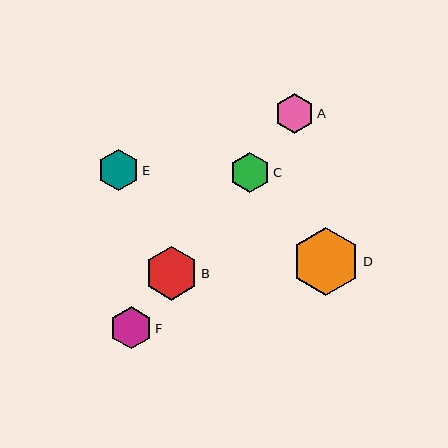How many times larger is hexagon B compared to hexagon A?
Hexagon B is approximately 1.3 times the size of hexagon A.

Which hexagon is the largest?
Hexagon D is the largest with a size of approximately 68 pixels.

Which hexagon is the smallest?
Hexagon A is the smallest with a size of approximately 40 pixels.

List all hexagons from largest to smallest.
From largest to smallest: D, B, F, E, C, A.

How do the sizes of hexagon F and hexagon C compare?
Hexagon F and hexagon C are approximately the same size.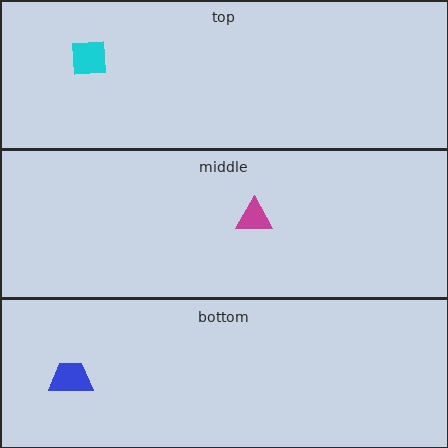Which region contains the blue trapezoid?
The bottom region.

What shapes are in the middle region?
The magenta triangle.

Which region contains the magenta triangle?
The middle region.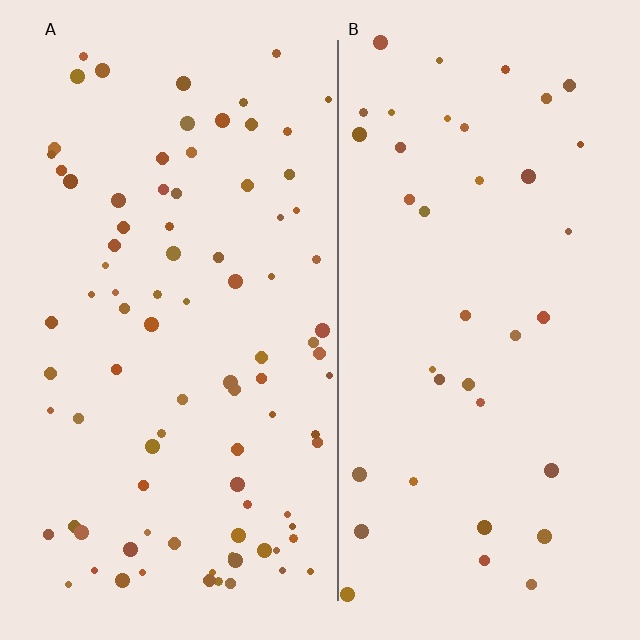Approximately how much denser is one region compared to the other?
Approximately 2.3× — region A over region B.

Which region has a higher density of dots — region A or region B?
A (the left).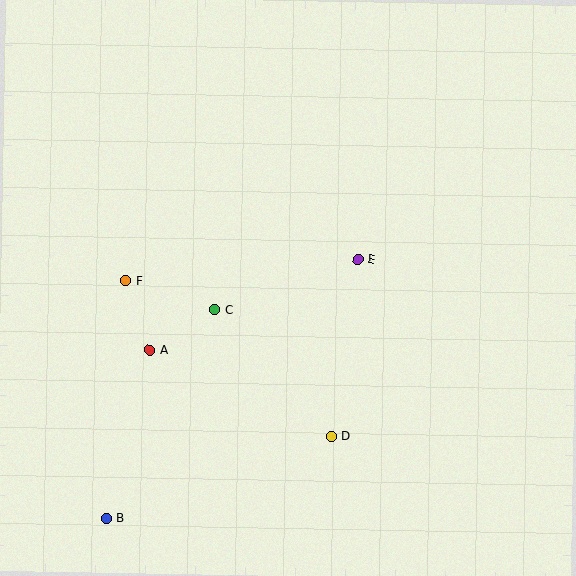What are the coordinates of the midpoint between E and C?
The midpoint between E and C is at (286, 284).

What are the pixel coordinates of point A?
Point A is at (150, 350).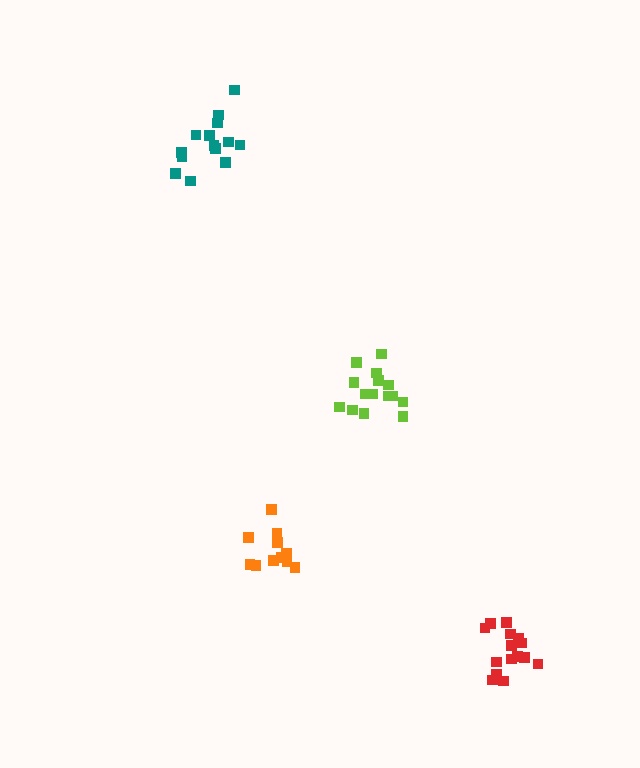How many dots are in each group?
Group 1: 17 dots, Group 2: 11 dots, Group 3: 15 dots, Group 4: 15 dots (58 total).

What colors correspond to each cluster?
The clusters are colored: red, orange, teal, lime.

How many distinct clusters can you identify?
There are 4 distinct clusters.